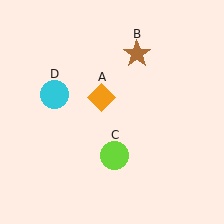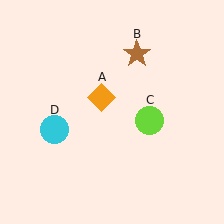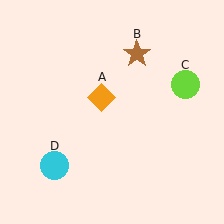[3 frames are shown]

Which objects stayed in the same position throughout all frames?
Orange diamond (object A) and brown star (object B) remained stationary.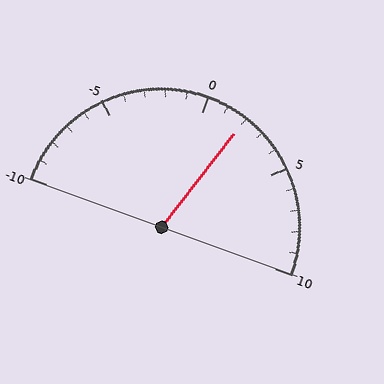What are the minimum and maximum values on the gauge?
The gauge ranges from -10 to 10.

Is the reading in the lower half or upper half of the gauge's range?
The reading is in the upper half of the range (-10 to 10).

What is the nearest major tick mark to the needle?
The nearest major tick mark is 0.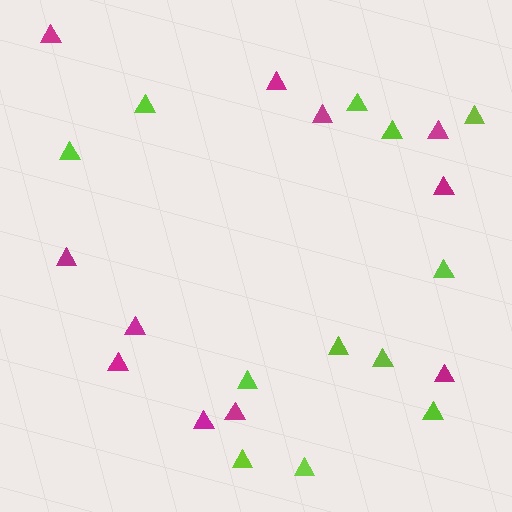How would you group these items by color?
There are 2 groups: one group of lime triangles (12) and one group of magenta triangles (11).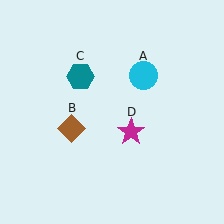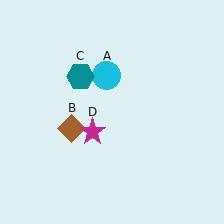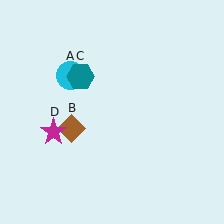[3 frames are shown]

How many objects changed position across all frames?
2 objects changed position: cyan circle (object A), magenta star (object D).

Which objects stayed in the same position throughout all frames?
Brown diamond (object B) and teal hexagon (object C) remained stationary.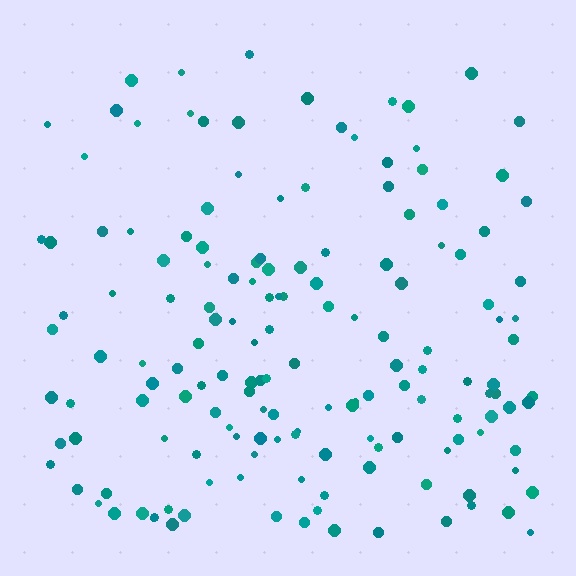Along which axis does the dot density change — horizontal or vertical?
Vertical.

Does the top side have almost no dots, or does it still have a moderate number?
Still a moderate number, just noticeably fewer than the bottom.